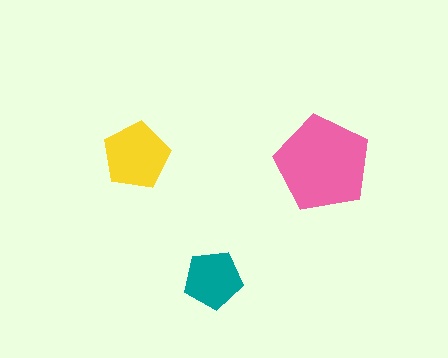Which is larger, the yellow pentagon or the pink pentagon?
The pink one.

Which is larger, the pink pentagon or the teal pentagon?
The pink one.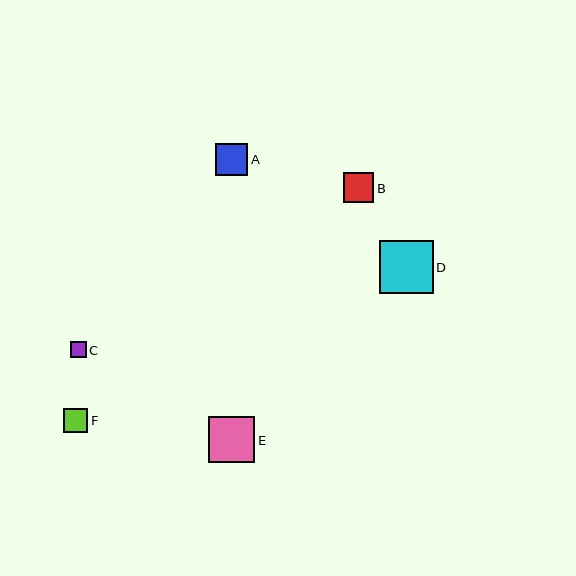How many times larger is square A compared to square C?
Square A is approximately 2.0 times the size of square C.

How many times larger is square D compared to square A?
Square D is approximately 1.7 times the size of square A.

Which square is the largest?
Square D is the largest with a size of approximately 54 pixels.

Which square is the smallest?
Square C is the smallest with a size of approximately 16 pixels.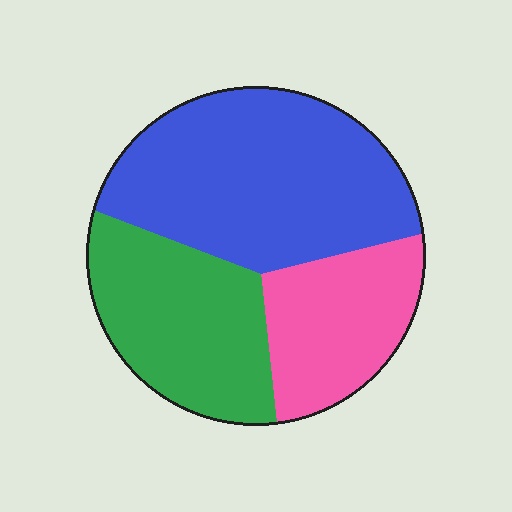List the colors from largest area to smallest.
From largest to smallest: blue, green, pink.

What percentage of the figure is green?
Green takes up about one third (1/3) of the figure.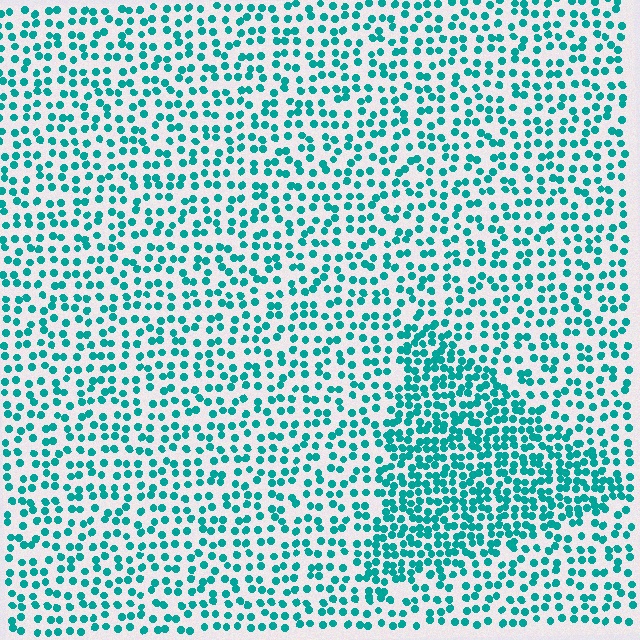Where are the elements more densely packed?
The elements are more densely packed inside the triangle boundary.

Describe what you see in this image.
The image contains small teal elements arranged at two different densities. A triangle-shaped region is visible where the elements are more densely packed than the surrounding area.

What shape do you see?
I see a triangle.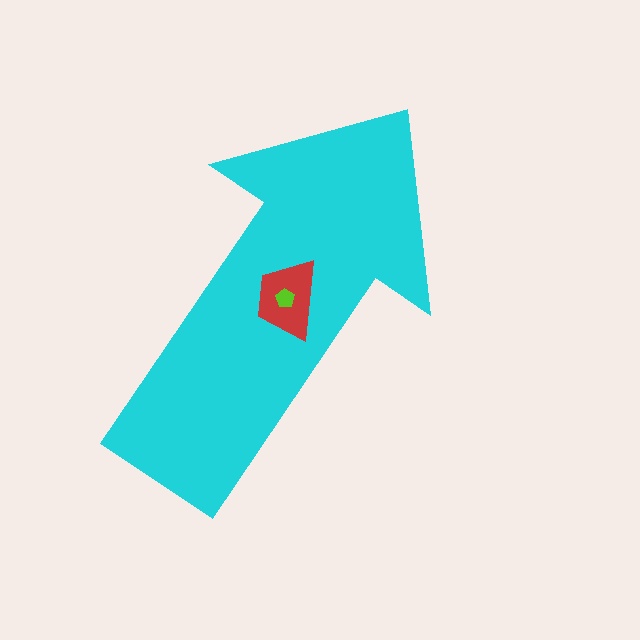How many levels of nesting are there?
3.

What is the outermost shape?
The cyan arrow.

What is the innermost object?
The lime pentagon.